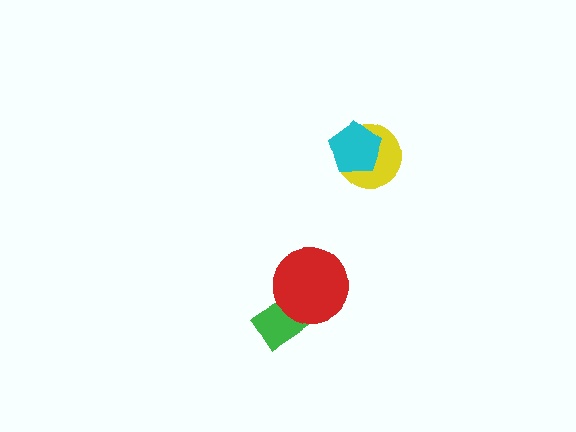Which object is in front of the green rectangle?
The red circle is in front of the green rectangle.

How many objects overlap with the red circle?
1 object overlaps with the red circle.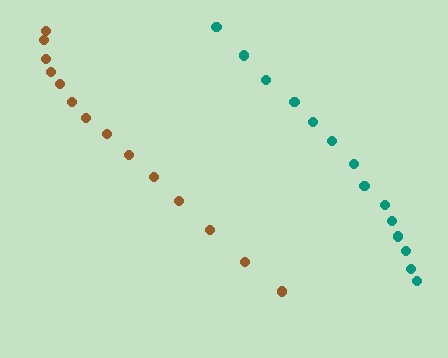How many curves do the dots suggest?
There are 2 distinct paths.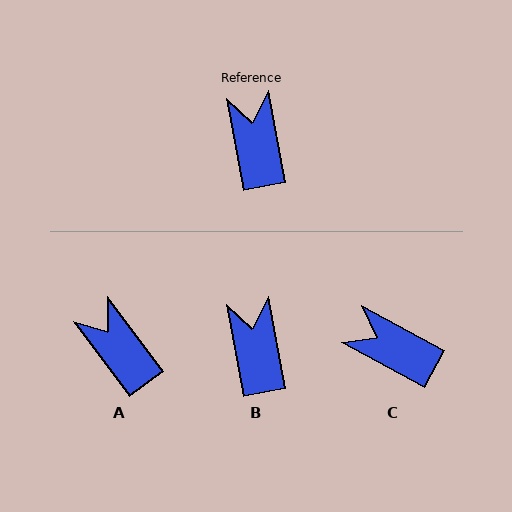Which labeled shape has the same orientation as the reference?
B.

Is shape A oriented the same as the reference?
No, it is off by about 26 degrees.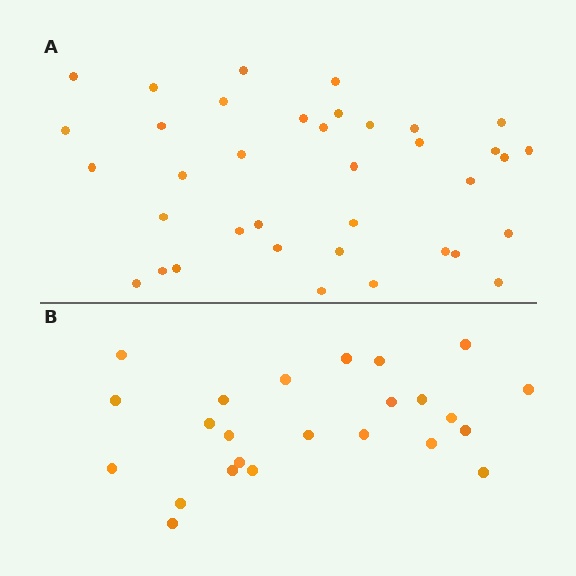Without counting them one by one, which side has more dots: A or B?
Region A (the top region) has more dots.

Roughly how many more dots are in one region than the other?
Region A has approximately 15 more dots than region B.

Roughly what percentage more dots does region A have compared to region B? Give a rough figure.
About 55% more.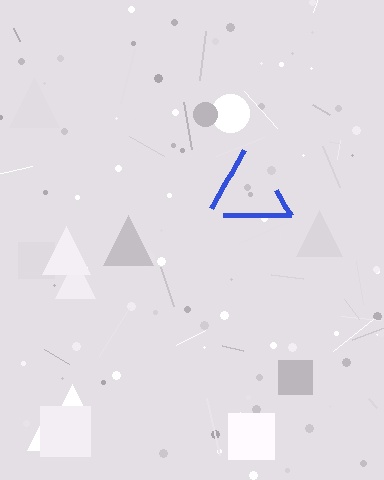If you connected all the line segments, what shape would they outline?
They would outline a triangle.